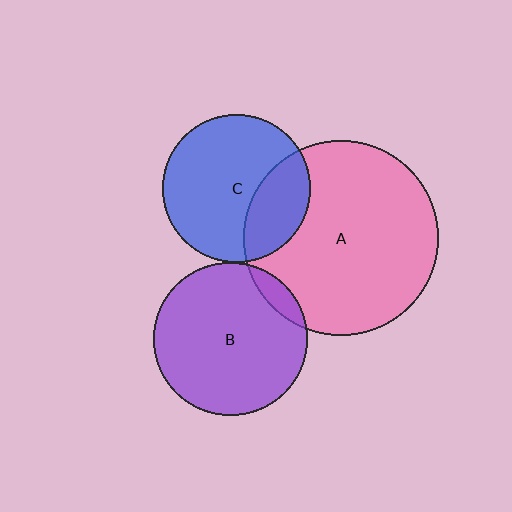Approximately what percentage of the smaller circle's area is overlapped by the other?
Approximately 10%.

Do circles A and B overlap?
Yes.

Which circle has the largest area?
Circle A (pink).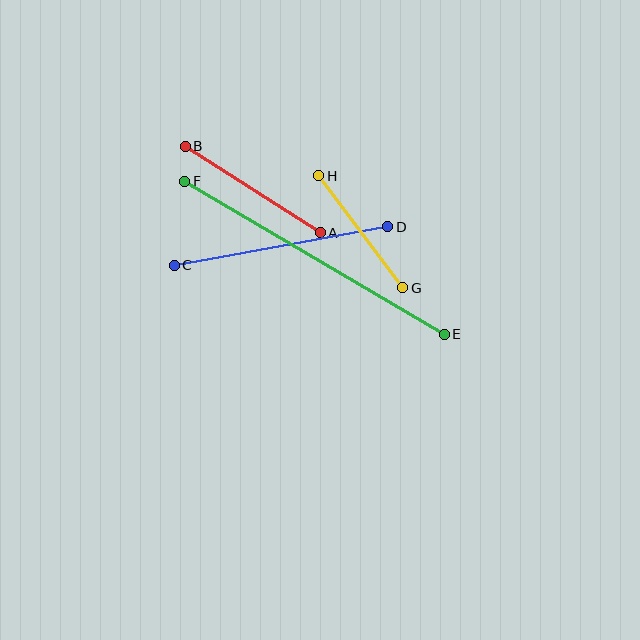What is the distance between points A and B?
The distance is approximately 160 pixels.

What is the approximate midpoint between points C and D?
The midpoint is at approximately (281, 246) pixels.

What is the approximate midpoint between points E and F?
The midpoint is at approximately (314, 258) pixels.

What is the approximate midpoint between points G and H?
The midpoint is at approximately (361, 232) pixels.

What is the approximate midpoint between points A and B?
The midpoint is at approximately (253, 190) pixels.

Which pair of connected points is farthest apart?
Points E and F are farthest apart.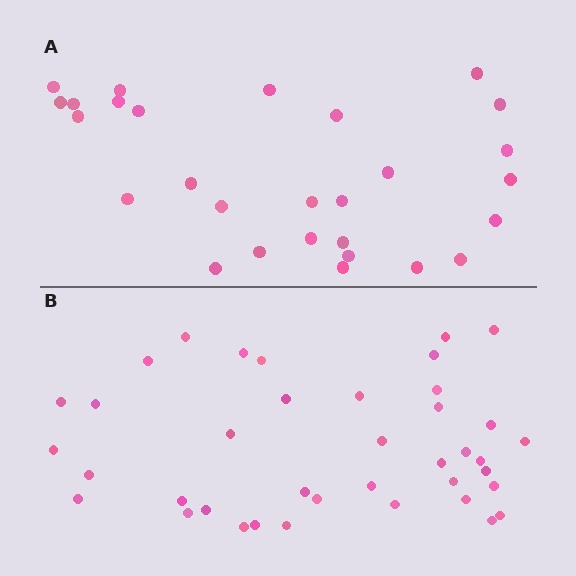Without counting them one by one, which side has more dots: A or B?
Region B (the bottom region) has more dots.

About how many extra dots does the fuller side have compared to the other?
Region B has roughly 12 or so more dots than region A.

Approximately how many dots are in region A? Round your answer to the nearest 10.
About 30 dots. (The exact count is 28, which rounds to 30.)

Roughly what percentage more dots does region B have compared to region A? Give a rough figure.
About 40% more.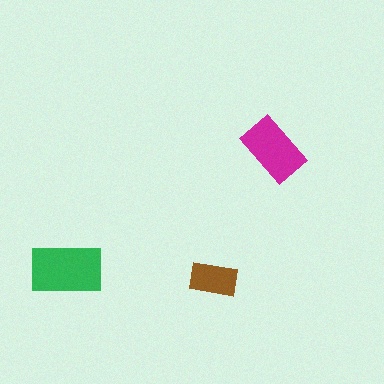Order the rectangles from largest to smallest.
the green one, the magenta one, the brown one.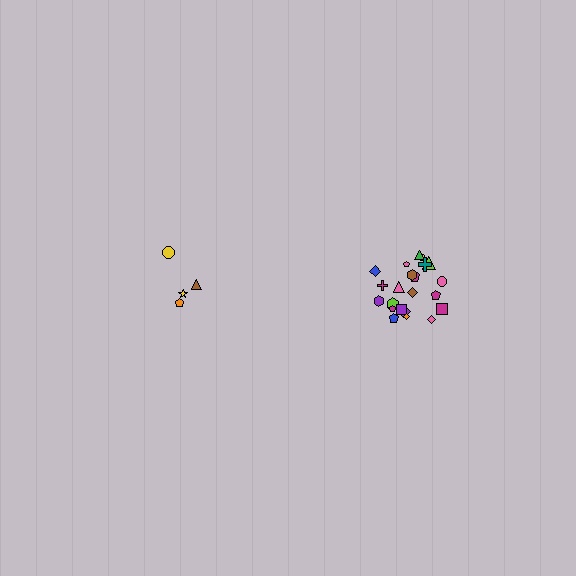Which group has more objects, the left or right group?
The right group.